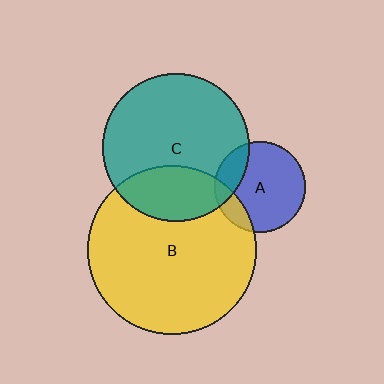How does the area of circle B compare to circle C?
Approximately 1.3 times.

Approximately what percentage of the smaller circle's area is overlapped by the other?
Approximately 15%.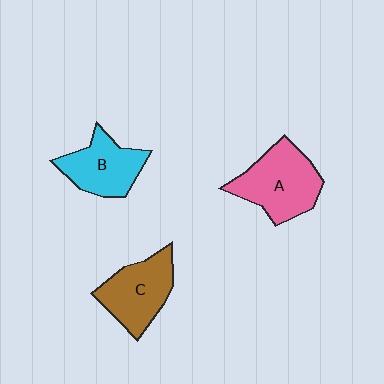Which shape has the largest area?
Shape A (pink).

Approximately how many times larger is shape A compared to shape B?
Approximately 1.2 times.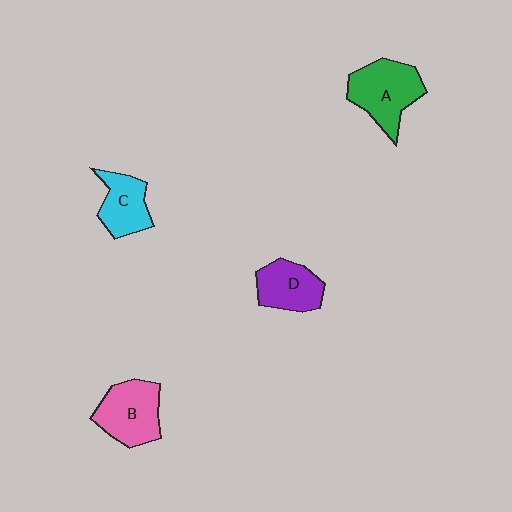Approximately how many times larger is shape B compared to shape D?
Approximately 1.2 times.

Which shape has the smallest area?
Shape C (cyan).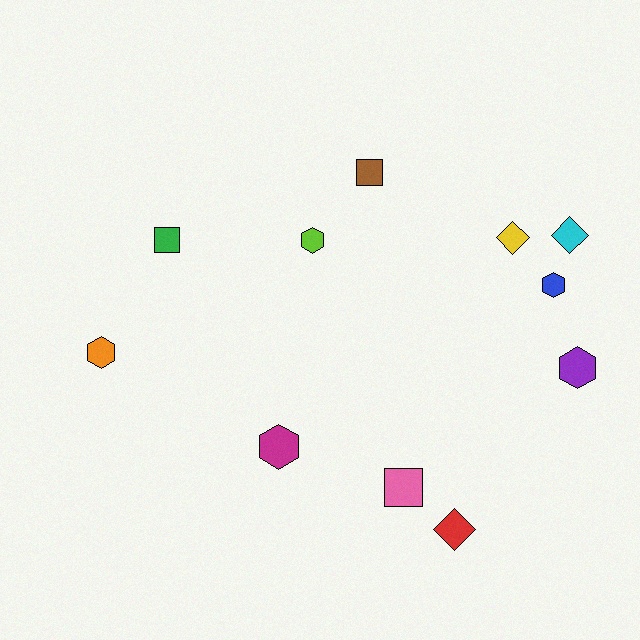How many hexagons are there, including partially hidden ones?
There are 5 hexagons.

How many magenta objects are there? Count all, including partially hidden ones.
There is 1 magenta object.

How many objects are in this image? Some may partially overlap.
There are 11 objects.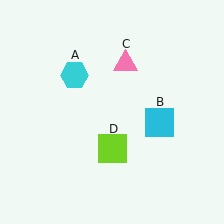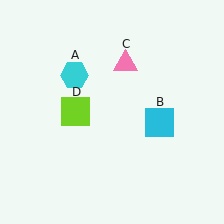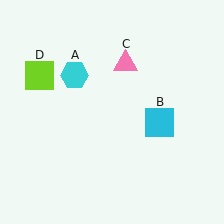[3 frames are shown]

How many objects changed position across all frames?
1 object changed position: lime square (object D).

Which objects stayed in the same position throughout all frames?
Cyan hexagon (object A) and cyan square (object B) and pink triangle (object C) remained stationary.